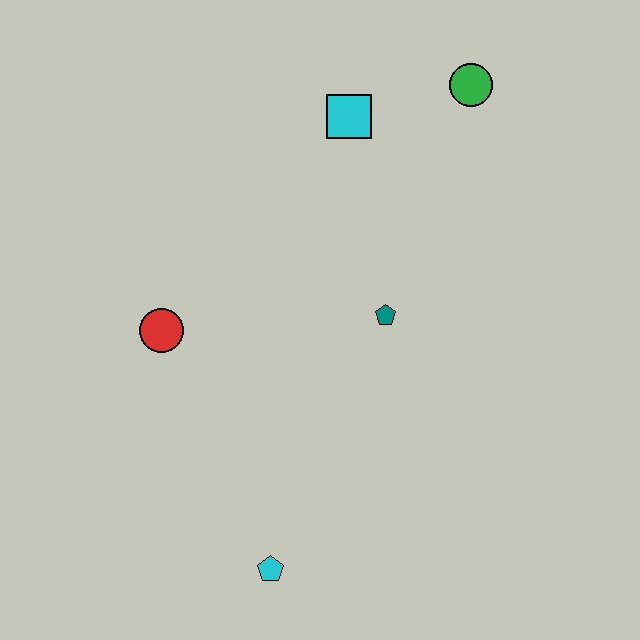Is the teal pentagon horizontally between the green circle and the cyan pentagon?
Yes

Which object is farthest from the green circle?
The cyan pentagon is farthest from the green circle.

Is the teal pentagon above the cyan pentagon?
Yes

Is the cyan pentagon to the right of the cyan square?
No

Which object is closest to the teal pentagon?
The cyan square is closest to the teal pentagon.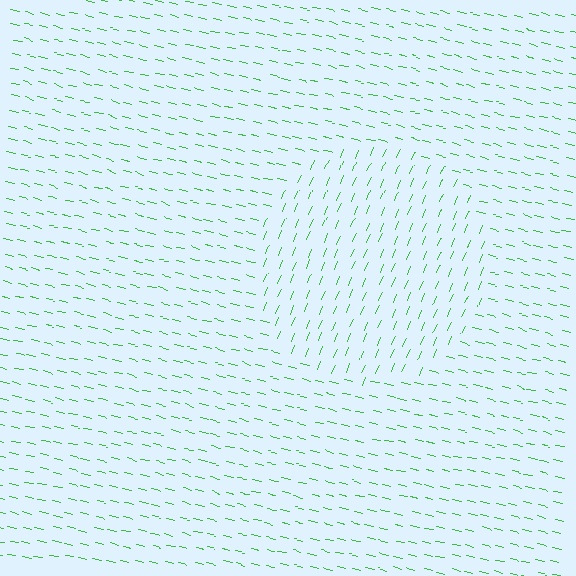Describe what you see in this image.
The image is filled with small green line segments. A circle region in the image has lines oriented differently from the surrounding lines, creating a visible texture boundary.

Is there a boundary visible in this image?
Yes, there is a texture boundary formed by a change in line orientation.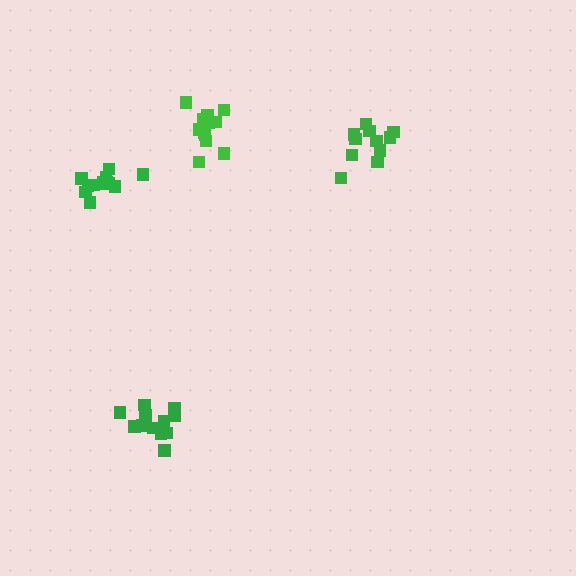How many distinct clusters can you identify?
There are 4 distinct clusters.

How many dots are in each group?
Group 1: 11 dots, Group 2: 13 dots, Group 3: 12 dots, Group 4: 12 dots (48 total).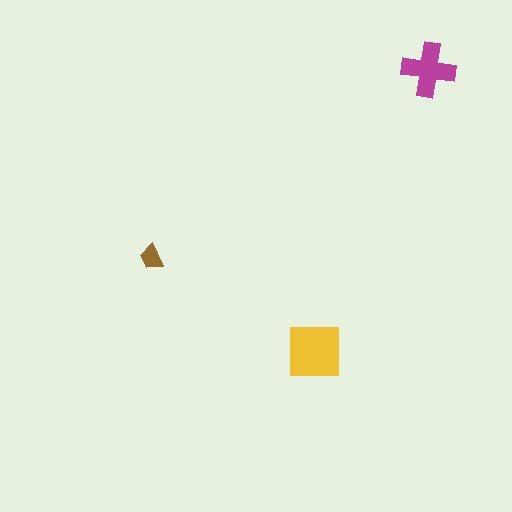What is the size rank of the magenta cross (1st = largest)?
2nd.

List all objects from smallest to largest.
The brown trapezoid, the magenta cross, the yellow square.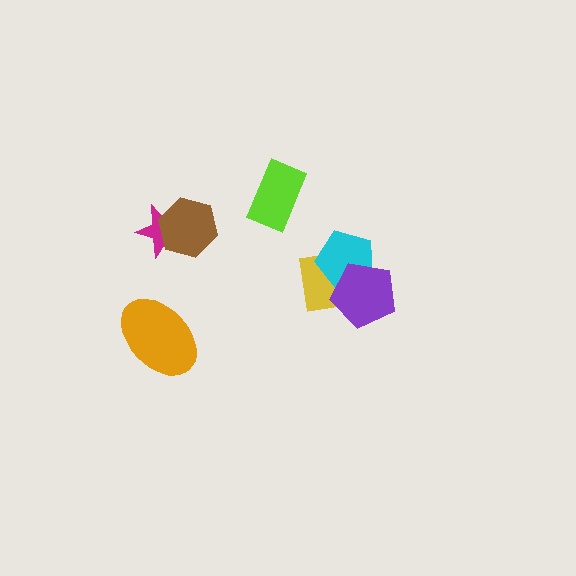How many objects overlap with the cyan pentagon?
2 objects overlap with the cyan pentagon.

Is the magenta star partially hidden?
Yes, it is partially covered by another shape.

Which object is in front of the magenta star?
The brown hexagon is in front of the magenta star.